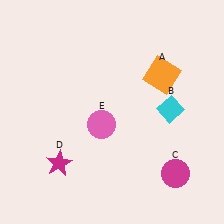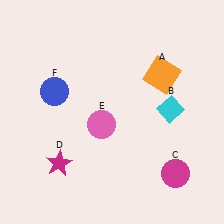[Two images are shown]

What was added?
A blue circle (F) was added in Image 2.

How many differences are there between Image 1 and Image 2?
There is 1 difference between the two images.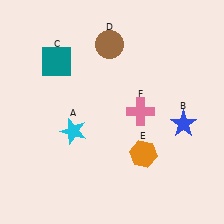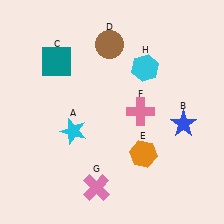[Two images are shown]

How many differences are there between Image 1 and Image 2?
There are 2 differences between the two images.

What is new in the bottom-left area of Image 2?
A pink cross (G) was added in the bottom-left area of Image 2.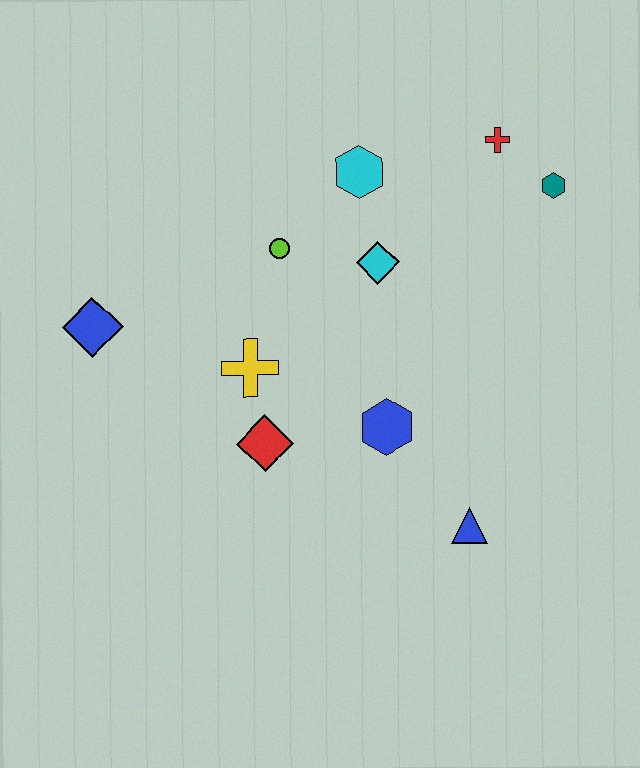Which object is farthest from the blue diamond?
The teal hexagon is farthest from the blue diamond.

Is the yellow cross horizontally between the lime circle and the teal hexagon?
No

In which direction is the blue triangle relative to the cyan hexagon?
The blue triangle is below the cyan hexagon.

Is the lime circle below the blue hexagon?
No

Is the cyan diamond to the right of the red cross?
No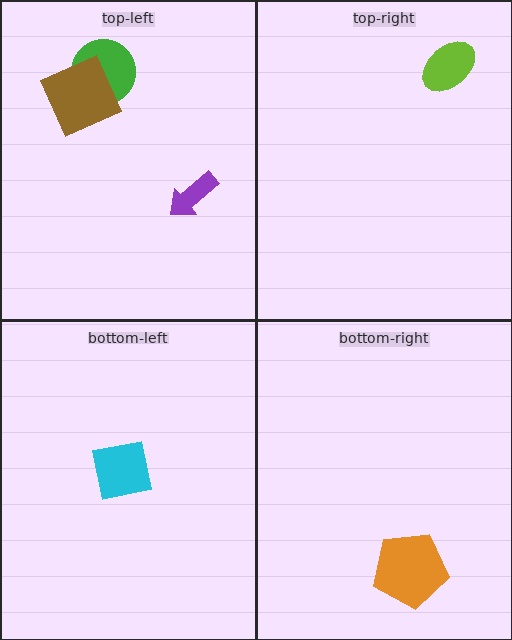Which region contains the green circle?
The top-left region.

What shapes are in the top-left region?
The green circle, the purple arrow, the brown square.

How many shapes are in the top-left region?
3.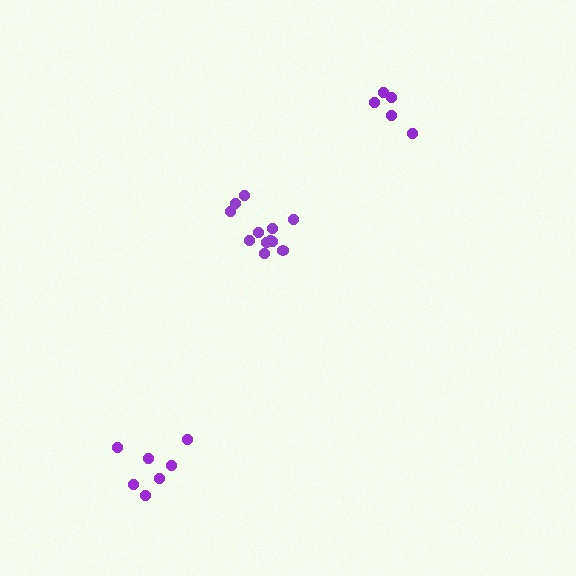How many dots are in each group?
Group 1: 6 dots, Group 2: 7 dots, Group 3: 12 dots (25 total).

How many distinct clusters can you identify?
There are 3 distinct clusters.